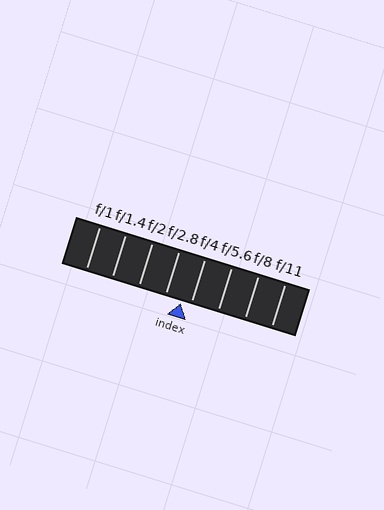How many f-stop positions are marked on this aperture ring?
There are 8 f-stop positions marked.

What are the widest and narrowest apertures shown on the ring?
The widest aperture shown is f/1 and the narrowest is f/11.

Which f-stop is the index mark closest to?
The index mark is closest to f/4.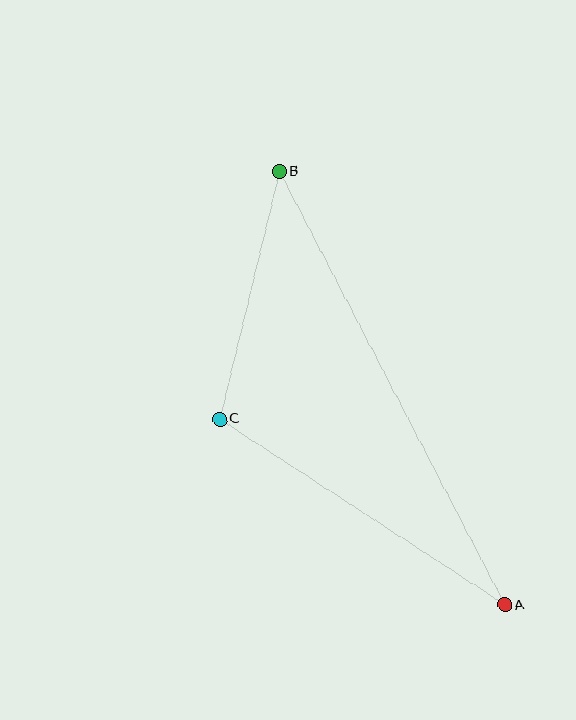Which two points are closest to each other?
Points B and C are closest to each other.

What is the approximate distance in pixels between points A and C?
The distance between A and C is approximately 340 pixels.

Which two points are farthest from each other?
Points A and B are farthest from each other.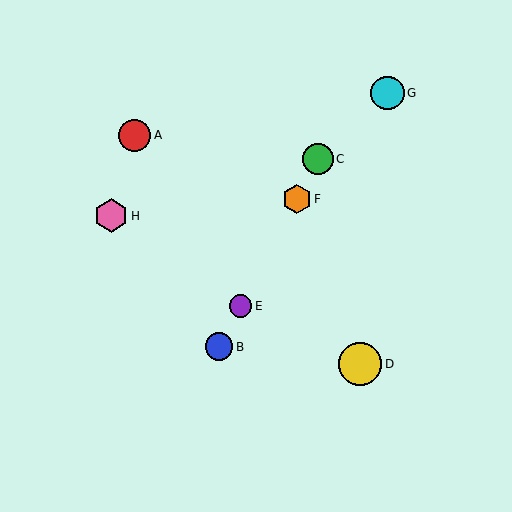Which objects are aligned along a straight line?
Objects B, C, E, F are aligned along a straight line.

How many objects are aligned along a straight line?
4 objects (B, C, E, F) are aligned along a straight line.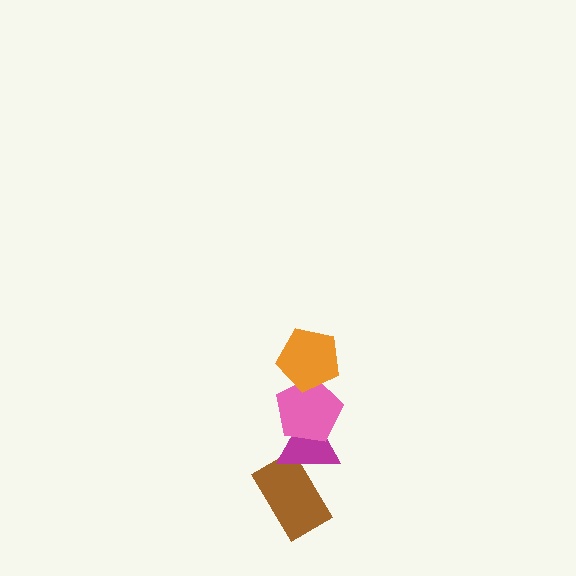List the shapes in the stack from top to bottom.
From top to bottom: the orange pentagon, the pink pentagon, the magenta triangle, the brown rectangle.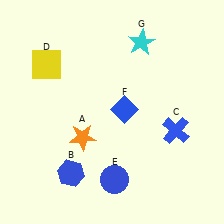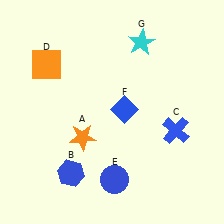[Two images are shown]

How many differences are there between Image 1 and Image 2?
There is 1 difference between the two images.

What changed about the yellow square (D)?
In Image 1, D is yellow. In Image 2, it changed to orange.